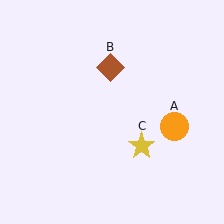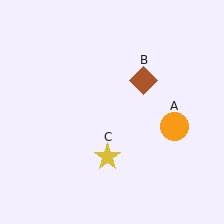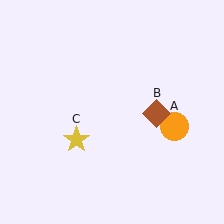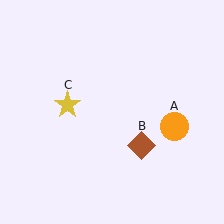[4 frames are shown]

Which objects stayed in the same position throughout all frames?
Orange circle (object A) remained stationary.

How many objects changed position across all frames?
2 objects changed position: brown diamond (object B), yellow star (object C).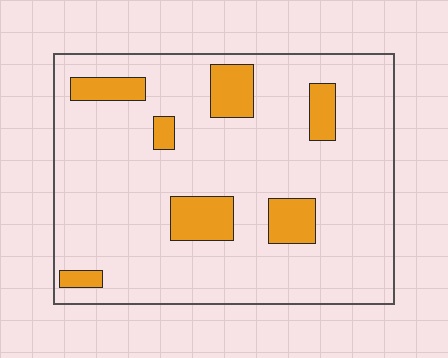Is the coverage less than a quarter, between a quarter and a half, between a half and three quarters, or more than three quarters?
Less than a quarter.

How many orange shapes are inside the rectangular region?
7.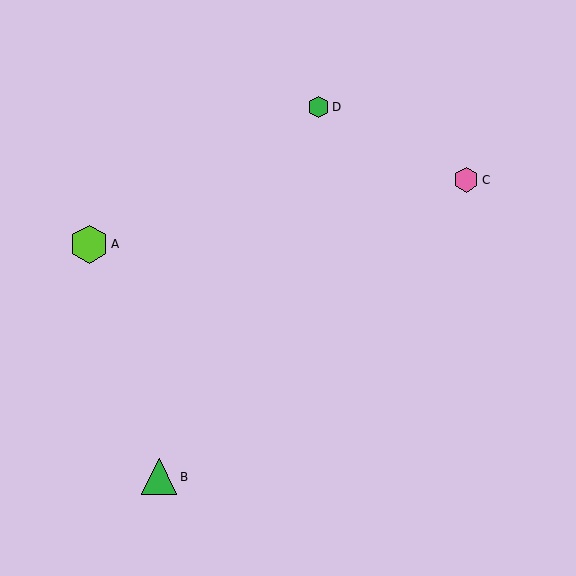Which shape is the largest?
The lime hexagon (labeled A) is the largest.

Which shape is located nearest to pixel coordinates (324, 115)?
The green hexagon (labeled D) at (318, 107) is nearest to that location.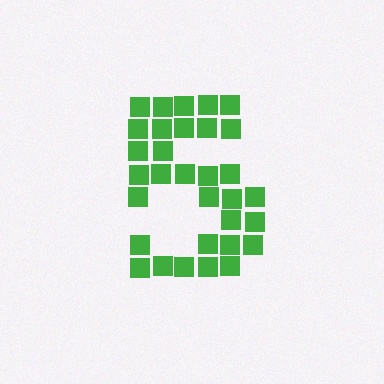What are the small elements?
The small elements are squares.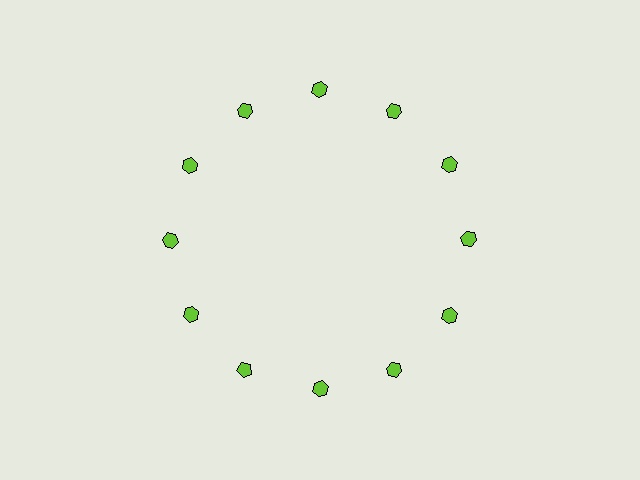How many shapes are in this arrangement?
There are 12 shapes arranged in a ring pattern.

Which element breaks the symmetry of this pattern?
The lime pentagon at roughly the 7 o'clock position breaks the symmetry. All other shapes are lime hexagons.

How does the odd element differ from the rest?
It has a different shape: pentagon instead of hexagon.